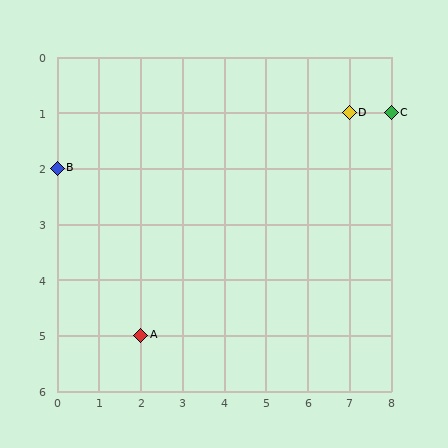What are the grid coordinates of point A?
Point A is at grid coordinates (2, 5).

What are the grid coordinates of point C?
Point C is at grid coordinates (8, 1).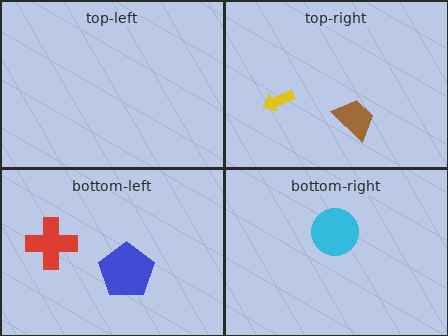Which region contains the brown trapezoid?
The top-right region.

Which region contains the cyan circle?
The bottom-right region.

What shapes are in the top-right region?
The yellow arrow, the brown trapezoid.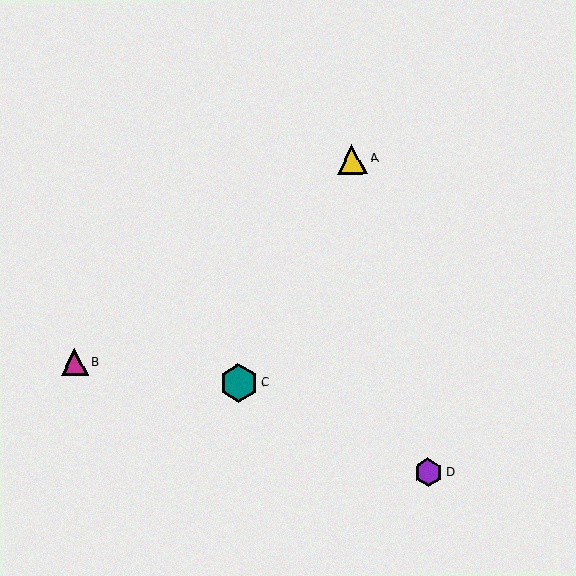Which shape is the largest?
The teal hexagon (labeled C) is the largest.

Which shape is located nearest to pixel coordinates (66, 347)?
The magenta triangle (labeled B) at (75, 362) is nearest to that location.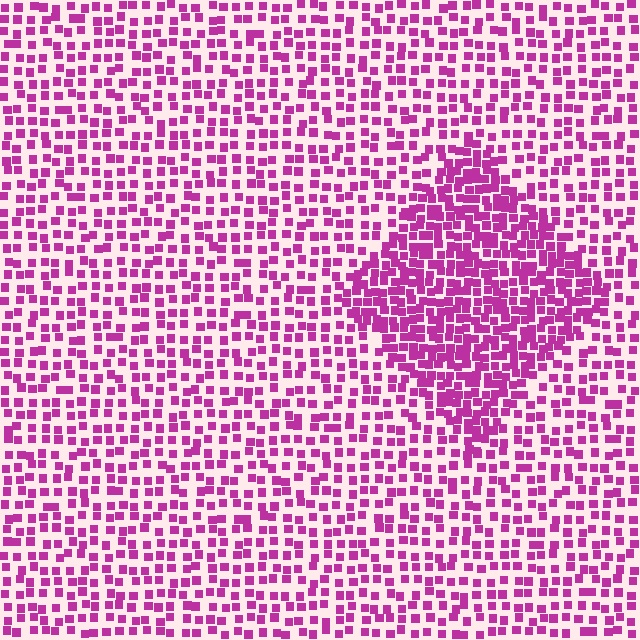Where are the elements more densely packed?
The elements are more densely packed inside the diamond boundary.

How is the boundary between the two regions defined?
The boundary is defined by a change in element density (approximately 1.9x ratio). All elements are the same color, size, and shape.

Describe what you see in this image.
The image contains small magenta elements arranged at two different densities. A diamond-shaped region is visible where the elements are more densely packed than the surrounding area.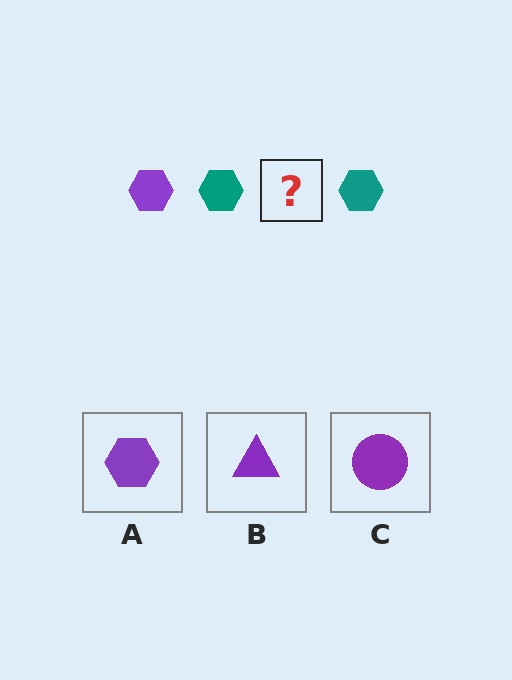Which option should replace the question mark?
Option A.